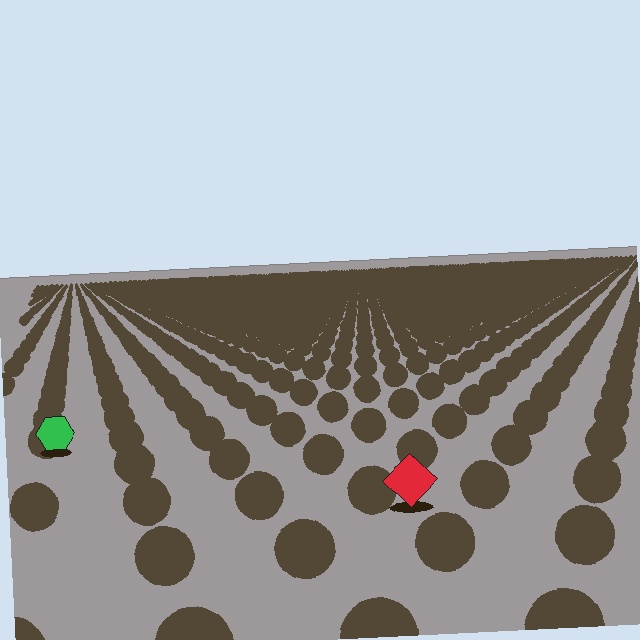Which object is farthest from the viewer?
The green hexagon is farthest from the viewer. It appears smaller and the ground texture around it is denser.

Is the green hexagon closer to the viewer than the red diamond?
No. The red diamond is closer — you can tell from the texture gradient: the ground texture is coarser near it.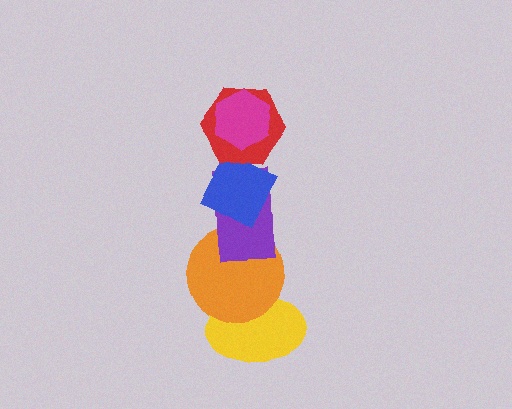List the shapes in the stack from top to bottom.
From top to bottom: the magenta hexagon, the red hexagon, the blue diamond, the purple rectangle, the orange circle, the yellow ellipse.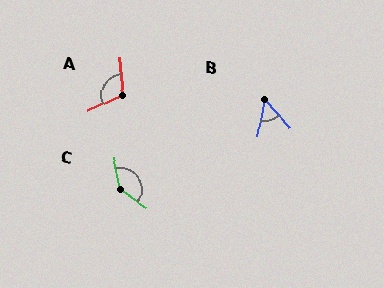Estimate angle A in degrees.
Approximately 110 degrees.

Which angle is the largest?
C, at approximately 135 degrees.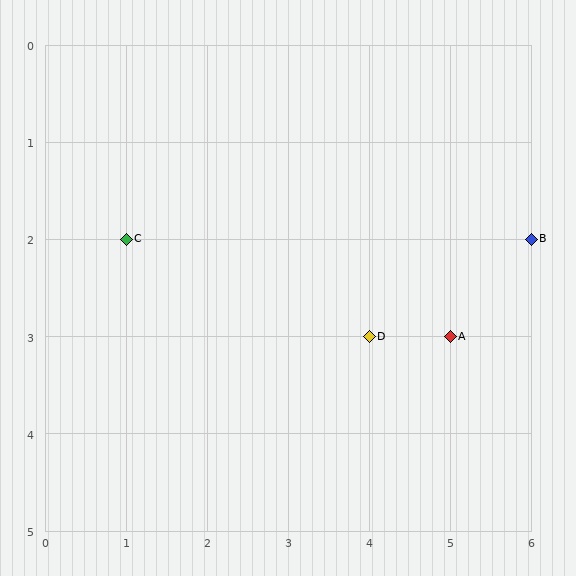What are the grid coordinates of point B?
Point B is at grid coordinates (6, 2).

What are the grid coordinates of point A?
Point A is at grid coordinates (5, 3).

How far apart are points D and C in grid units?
Points D and C are 3 columns and 1 row apart (about 3.2 grid units diagonally).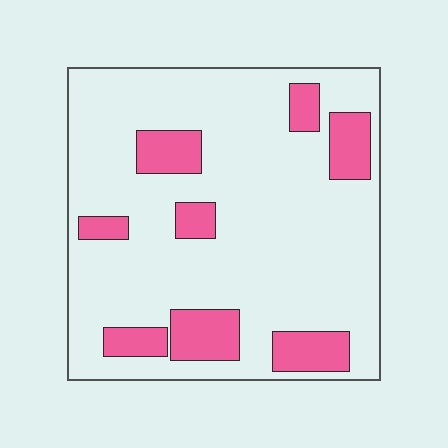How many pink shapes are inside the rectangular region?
8.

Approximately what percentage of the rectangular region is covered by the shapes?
Approximately 20%.